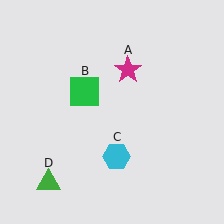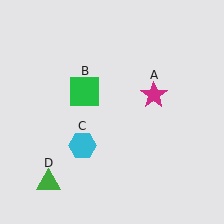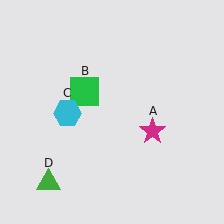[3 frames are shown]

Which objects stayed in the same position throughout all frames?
Green square (object B) and green triangle (object D) remained stationary.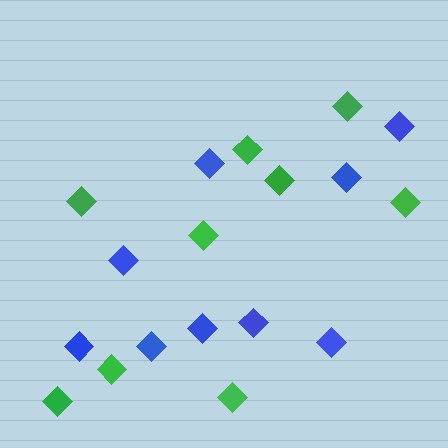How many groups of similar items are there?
There are 2 groups: one group of blue diamonds (9) and one group of green diamonds (9).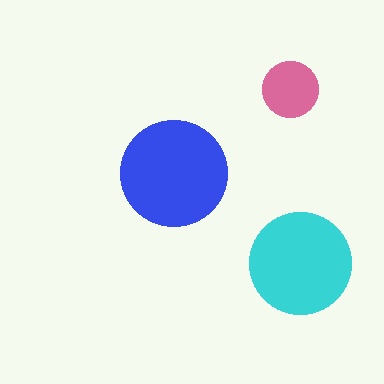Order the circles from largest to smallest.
the blue one, the cyan one, the pink one.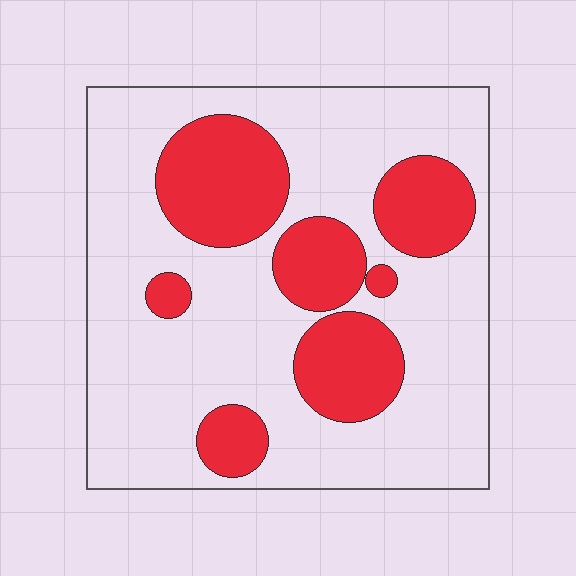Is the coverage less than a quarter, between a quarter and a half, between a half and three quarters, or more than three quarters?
Between a quarter and a half.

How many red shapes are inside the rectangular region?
7.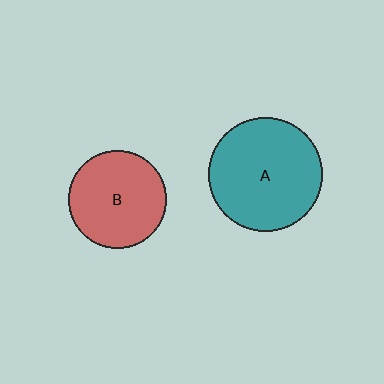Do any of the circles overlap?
No, none of the circles overlap.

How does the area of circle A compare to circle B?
Approximately 1.4 times.